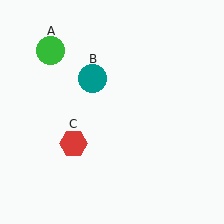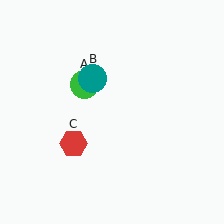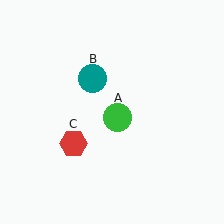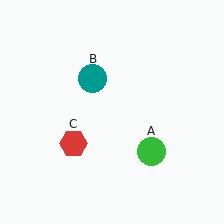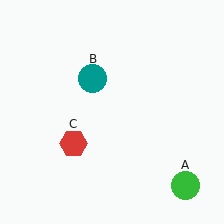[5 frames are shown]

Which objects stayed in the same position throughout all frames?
Teal circle (object B) and red hexagon (object C) remained stationary.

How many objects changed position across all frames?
1 object changed position: green circle (object A).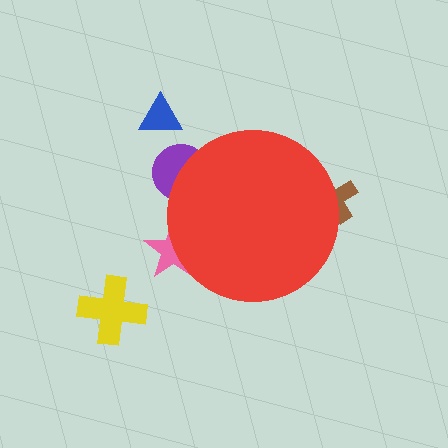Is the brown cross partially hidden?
Yes, the brown cross is partially hidden behind the red circle.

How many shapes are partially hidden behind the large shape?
3 shapes are partially hidden.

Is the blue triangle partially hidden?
No, the blue triangle is fully visible.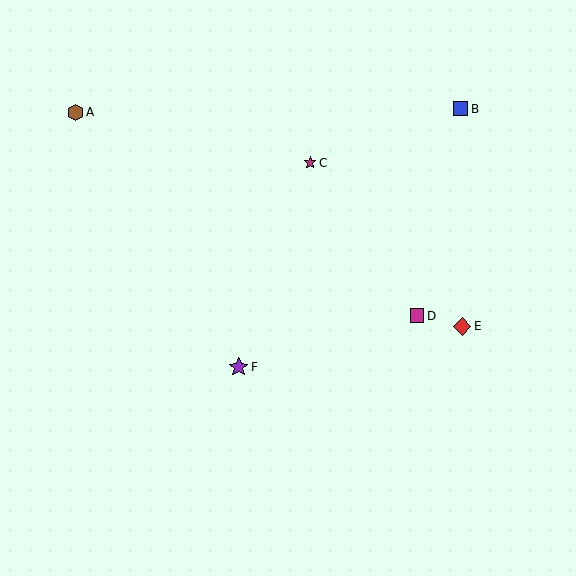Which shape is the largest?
The purple star (labeled F) is the largest.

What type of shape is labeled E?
Shape E is a red diamond.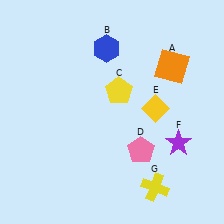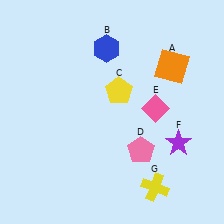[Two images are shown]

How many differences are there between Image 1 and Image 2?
There is 1 difference between the two images.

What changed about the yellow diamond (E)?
In Image 1, E is yellow. In Image 2, it changed to pink.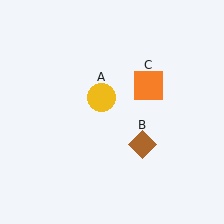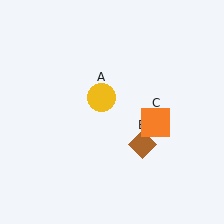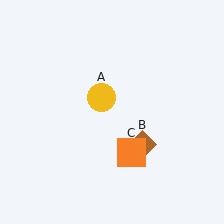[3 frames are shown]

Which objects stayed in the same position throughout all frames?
Yellow circle (object A) and brown diamond (object B) remained stationary.